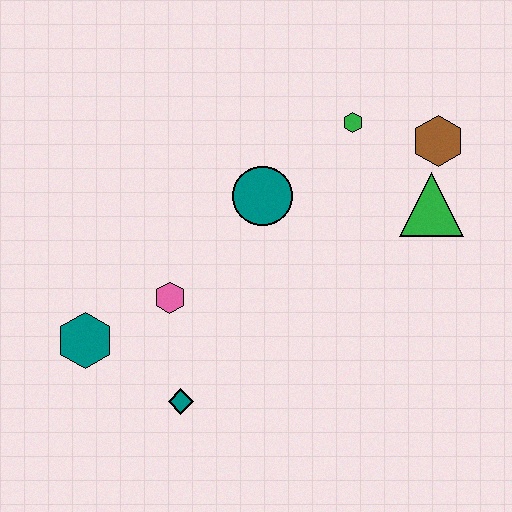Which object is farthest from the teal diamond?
The brown hexagon is farthest from the teal diamond.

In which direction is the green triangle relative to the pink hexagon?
The green triangle is to the right of the pink hexagon.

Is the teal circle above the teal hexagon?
Yes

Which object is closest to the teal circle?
The green hexagon is closest to the teal circle.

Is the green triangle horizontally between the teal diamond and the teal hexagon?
No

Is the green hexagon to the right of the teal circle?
Yes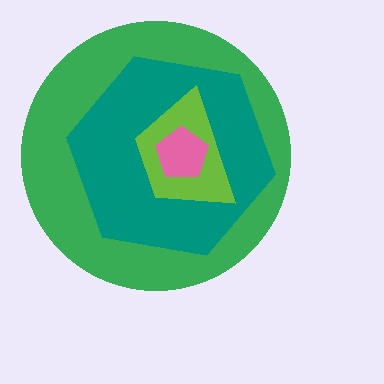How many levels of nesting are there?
4.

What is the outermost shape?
The green circle.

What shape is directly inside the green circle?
The teal hexagon.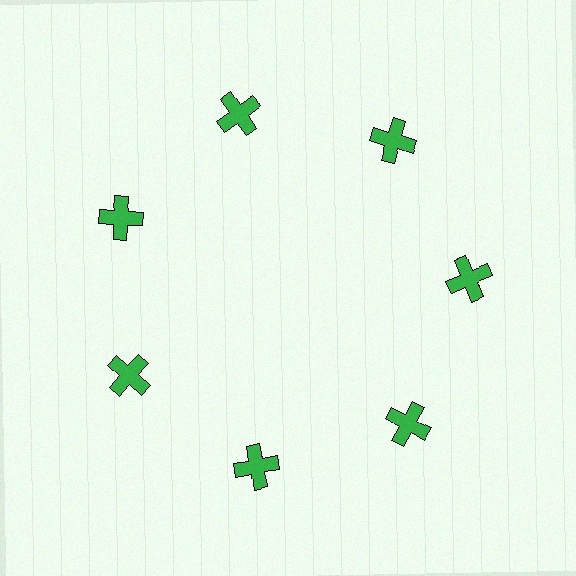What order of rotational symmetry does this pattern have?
This pattern has 7-fold rotational symmetry.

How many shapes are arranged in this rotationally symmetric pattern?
There are 7 shapes, arranged in 7 groups of 1.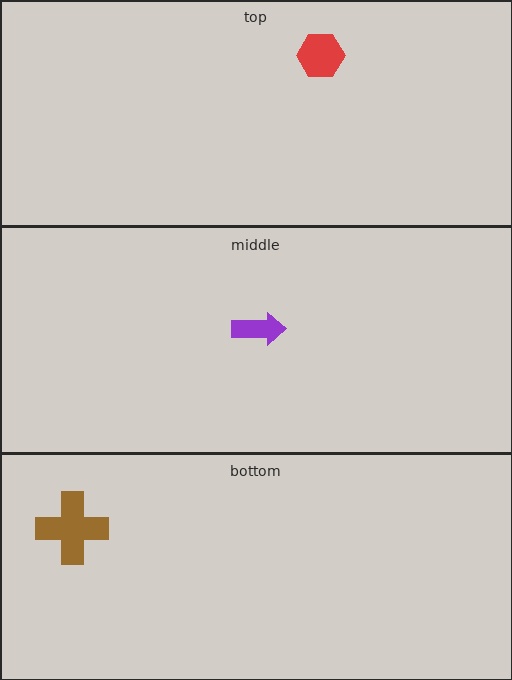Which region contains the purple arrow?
The middle region.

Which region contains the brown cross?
The bottom region.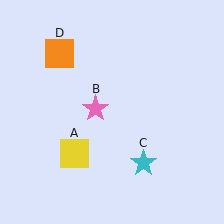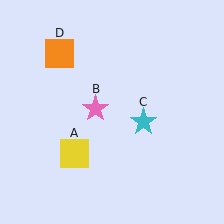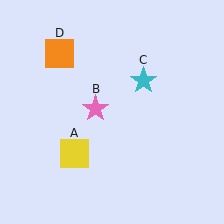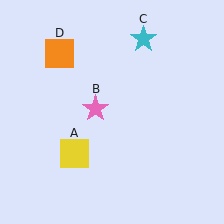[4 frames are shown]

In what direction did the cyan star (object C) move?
The cyan star (object C) moved up.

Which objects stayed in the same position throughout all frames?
Yellow square (object A) and pink star (object B) and orange square (object D) remained stationary.